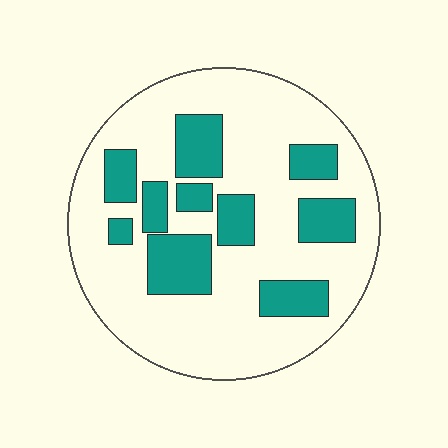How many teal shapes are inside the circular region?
10.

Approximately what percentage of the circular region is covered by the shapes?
Approximately 25%.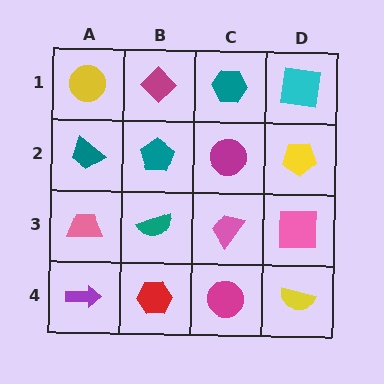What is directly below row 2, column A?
A pink trapezoid.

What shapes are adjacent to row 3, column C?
A magenta circle (row 2, column C), a magenta circle (row 4, column C), a teal semicircle (row 3, column B), a pink square (row 3, column D).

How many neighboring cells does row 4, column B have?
3.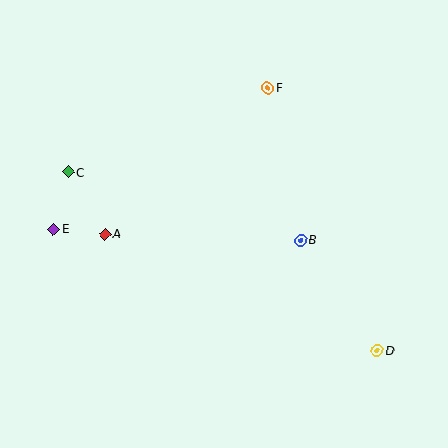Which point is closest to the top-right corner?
Point F is closest to the top-right corner.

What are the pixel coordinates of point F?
Point F is at (268, 88).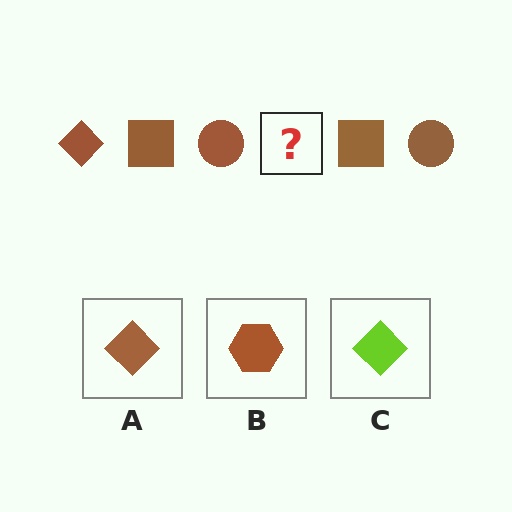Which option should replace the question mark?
Option A.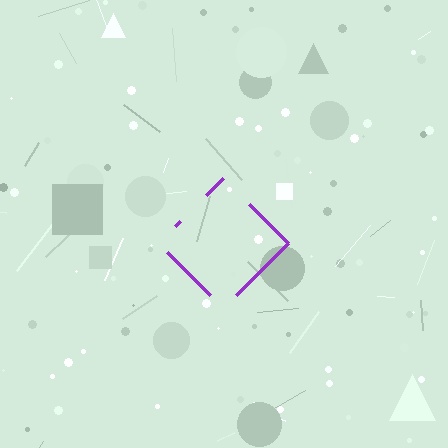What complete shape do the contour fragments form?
The contour fragments form a diamond.